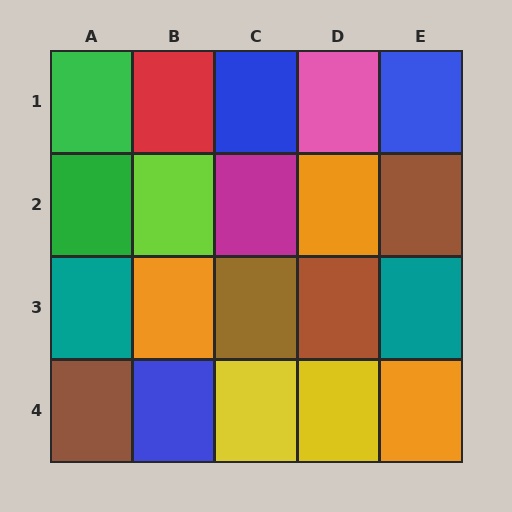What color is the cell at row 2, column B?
Lime.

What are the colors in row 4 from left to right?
Brown, blue, yellow, yellow, orange.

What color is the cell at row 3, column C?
Brown.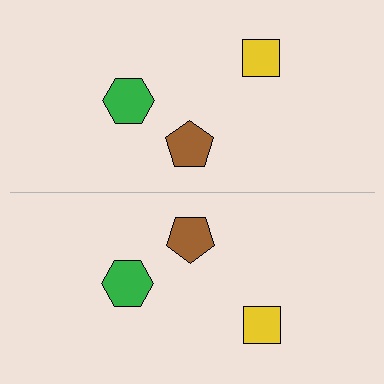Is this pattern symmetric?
Yes, this pattern has bilateral (reflection) symmetry.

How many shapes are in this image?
There are 6 shapes in this image.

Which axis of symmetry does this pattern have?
The pattern has a horizontal axis of symmetry running through the center of the image.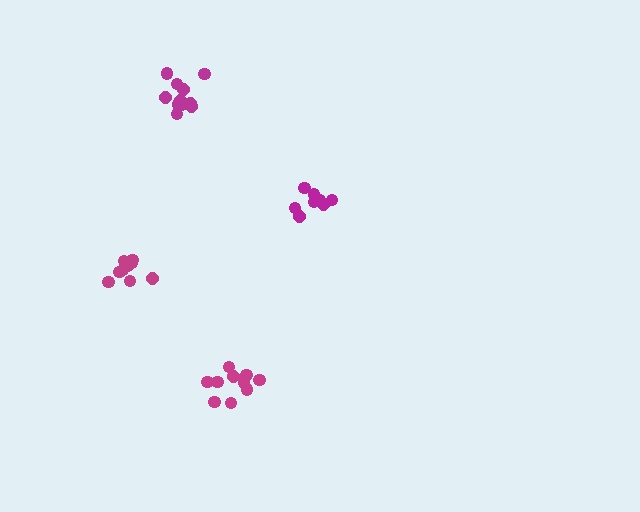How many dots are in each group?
Group 1: 11 dots, Group 2: 10 dots, Group 3: 10 dots, Group 4: 8 dots (39 total).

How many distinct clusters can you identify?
There are 4 distinct clusters.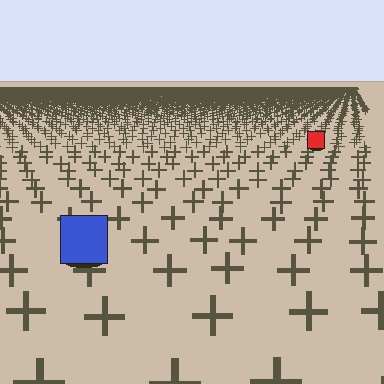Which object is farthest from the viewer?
The red square is farthest from the viewer. It appears smaller and the ground texture around it is denser.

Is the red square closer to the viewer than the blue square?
No. The blue square is closer — you can tell from the texture gradient: the ground texture is coarser near it.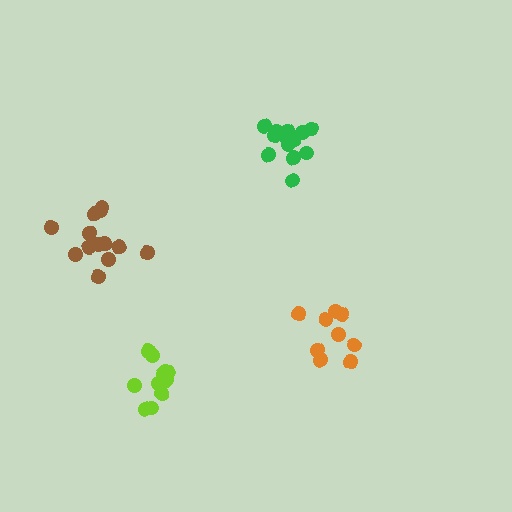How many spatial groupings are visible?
There are 4 spatial groupings.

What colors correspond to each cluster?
The clusters are colored: brown, orange, lime, green.